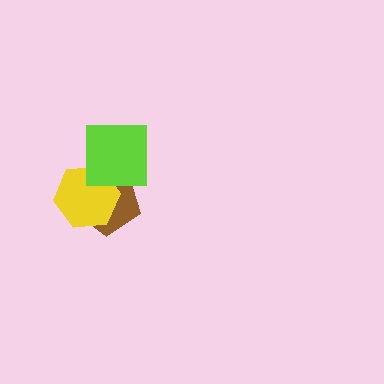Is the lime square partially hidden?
No, no other shape covers it.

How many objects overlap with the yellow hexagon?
2 objects overlap with the yellow hexagon.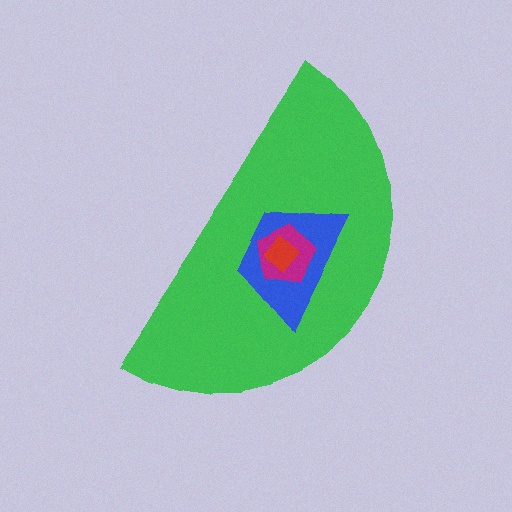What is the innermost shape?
The red diamond.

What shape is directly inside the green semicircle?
The blue trapezoid.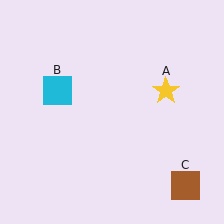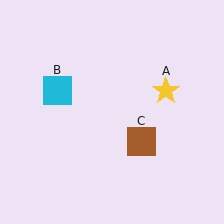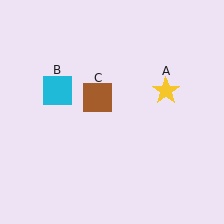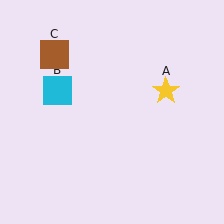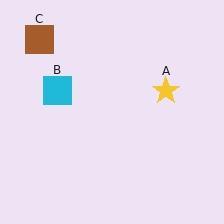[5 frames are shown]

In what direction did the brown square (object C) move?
The brown square (object C) moved up and to the left.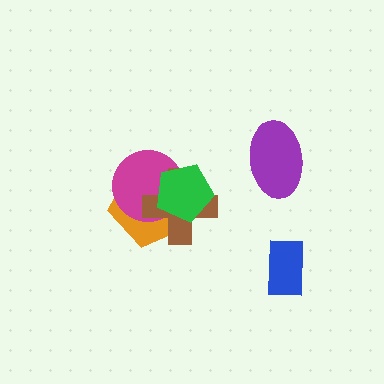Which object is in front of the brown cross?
The green pentagon is in front of the brown cross.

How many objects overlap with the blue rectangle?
0 objects overlap with the blue rectangle.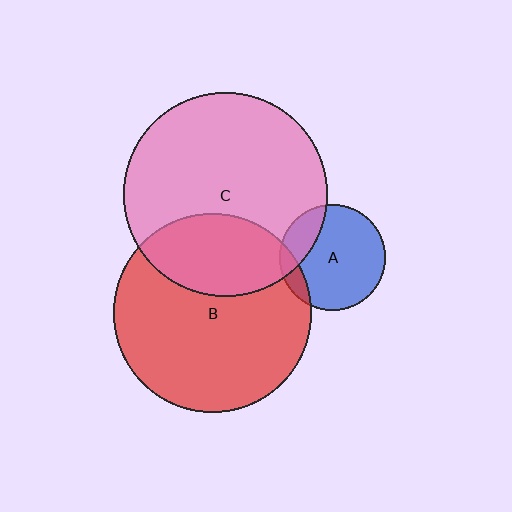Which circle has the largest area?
Circle C (pink).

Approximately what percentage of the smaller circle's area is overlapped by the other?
Approximately 10%.